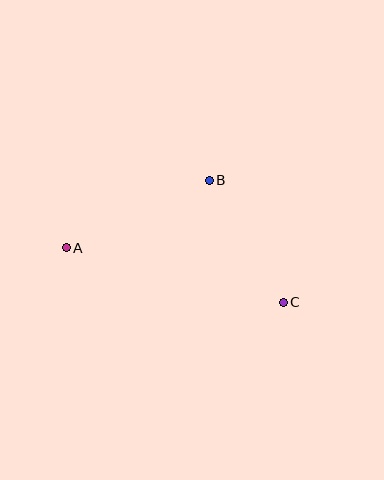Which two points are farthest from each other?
Points A and C are farthest from each other.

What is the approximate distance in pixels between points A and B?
The distance between A and B is approximately 158 pixels.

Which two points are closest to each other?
Points B and C are closest to each other.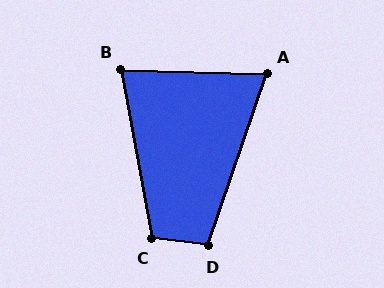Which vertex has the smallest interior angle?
A, at approximately 73 degrees.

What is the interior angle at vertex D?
Approximately 102 degrees (obtuse).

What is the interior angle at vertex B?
Approximately 78 degrees (acute).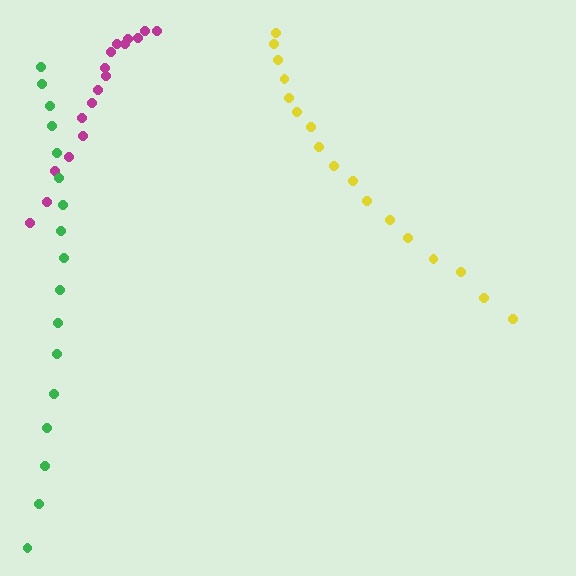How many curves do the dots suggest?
There are 3 distinct paths.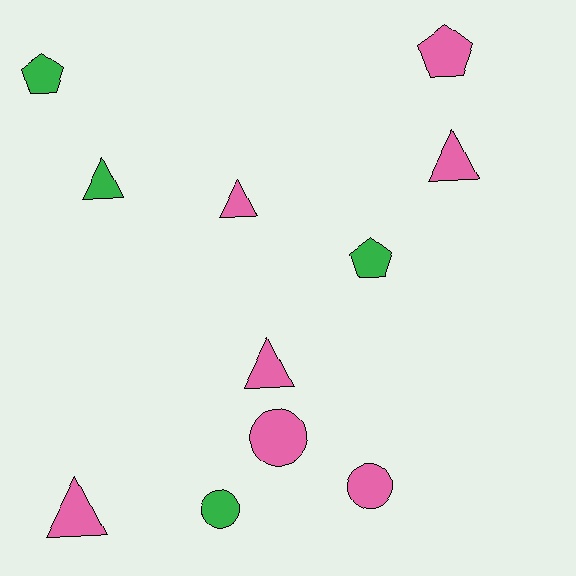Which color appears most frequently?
Pink, with 7 objects.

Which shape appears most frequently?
Triangle, with 5 objects.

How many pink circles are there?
There are 2 pink circles.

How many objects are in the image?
There are 11 objects.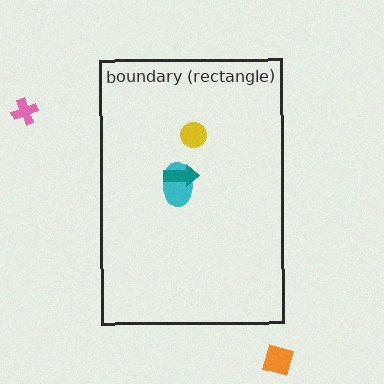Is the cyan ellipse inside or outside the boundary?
Inside.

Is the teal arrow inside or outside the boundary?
Inside.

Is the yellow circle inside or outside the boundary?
Inside.